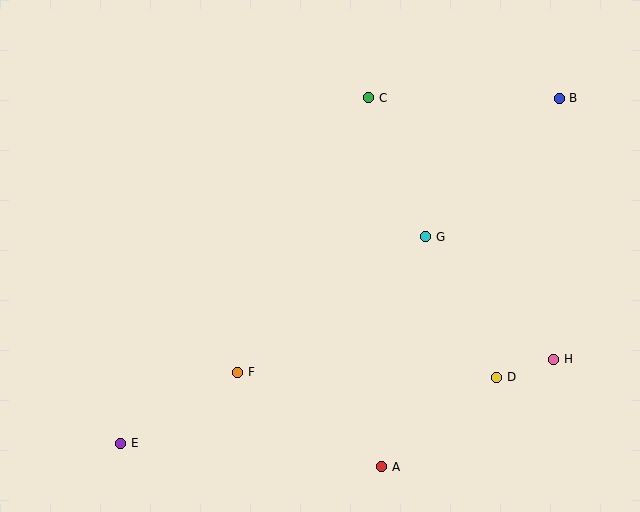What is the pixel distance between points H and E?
The distance between H and E is 441 pixels.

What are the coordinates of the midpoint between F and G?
The midpoint between F and G is at (332, 305).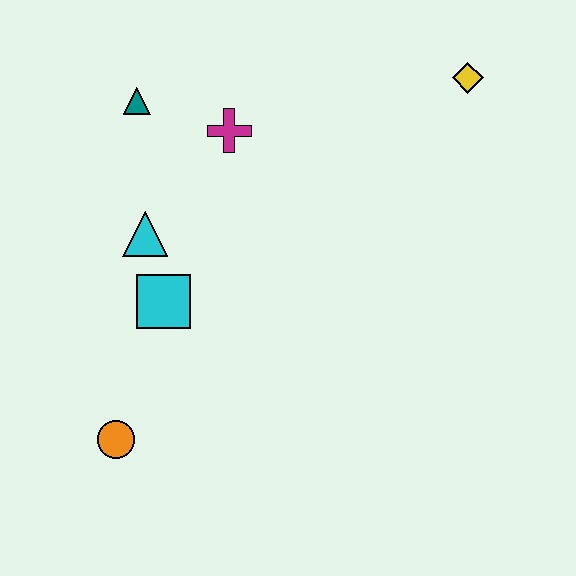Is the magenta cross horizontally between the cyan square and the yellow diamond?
Yes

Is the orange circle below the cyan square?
Yes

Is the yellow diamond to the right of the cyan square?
Yes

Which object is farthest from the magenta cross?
The orange circle is farthest from the magenta cross.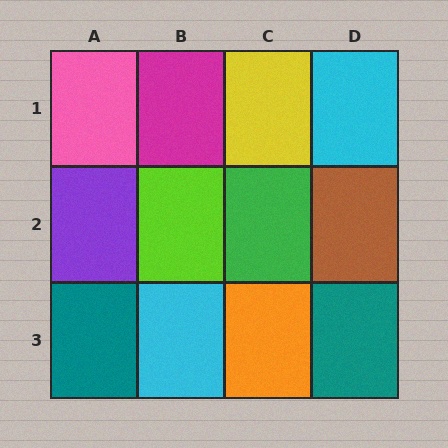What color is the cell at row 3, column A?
Teal.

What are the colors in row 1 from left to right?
Pink, magenta, yellow, cyan.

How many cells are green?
1 cell is green.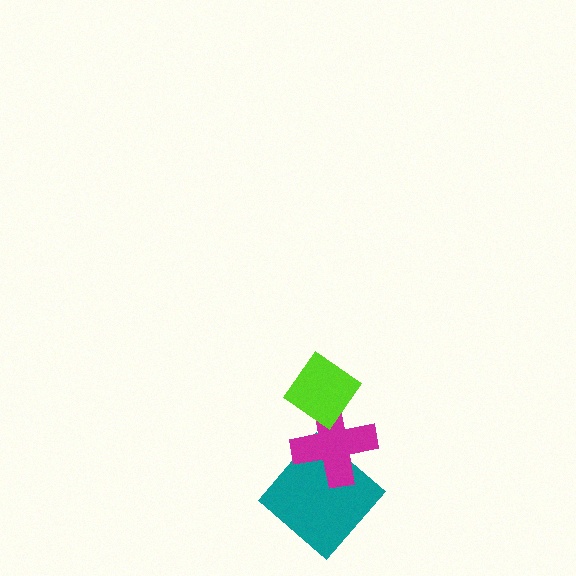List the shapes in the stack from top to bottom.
From top to bottom: the lime diamond, the magenta cross, the teal diamond.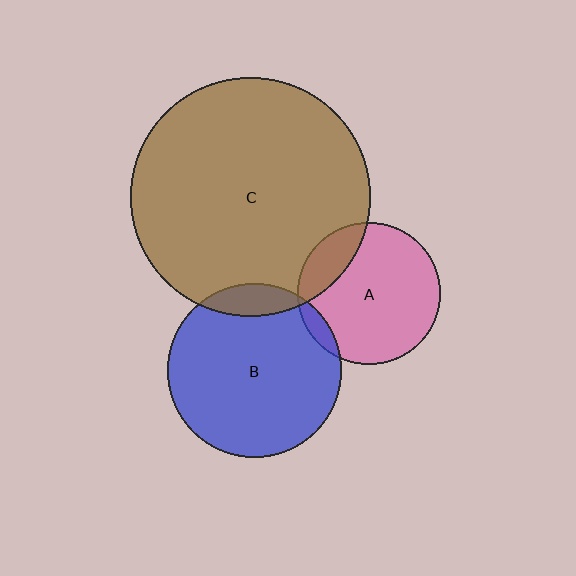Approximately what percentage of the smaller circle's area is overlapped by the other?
Approximately 10%.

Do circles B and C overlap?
Yes.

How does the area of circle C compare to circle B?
Approximately 1.9 times.